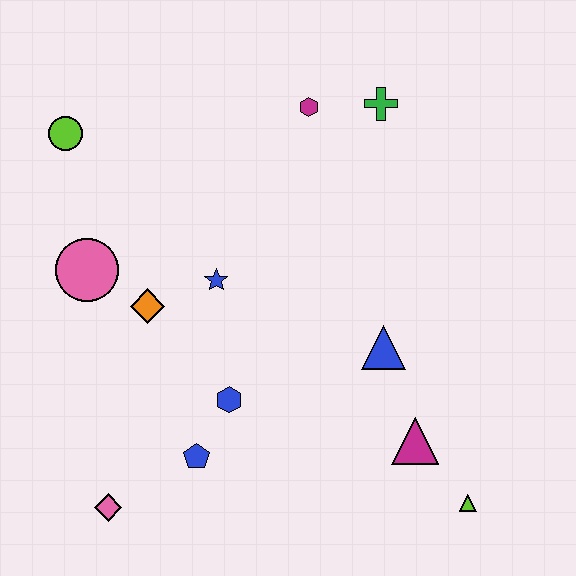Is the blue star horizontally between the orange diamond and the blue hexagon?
Yes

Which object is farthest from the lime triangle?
The lime circle is farthest from the lime triangle.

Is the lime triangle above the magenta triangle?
No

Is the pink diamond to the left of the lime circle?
No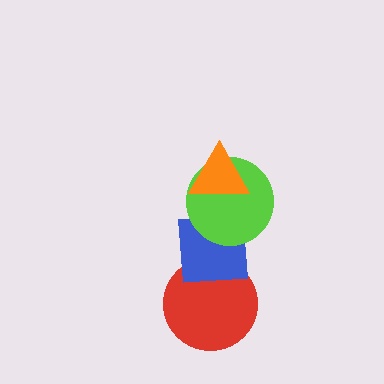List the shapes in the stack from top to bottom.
From top to bottom: the orange triangle, the lime circle, the blue square, the red circle.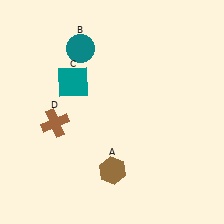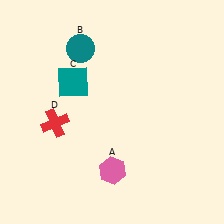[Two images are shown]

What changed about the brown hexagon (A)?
In Image 1, A is brown. In Image 2, it changed to pink.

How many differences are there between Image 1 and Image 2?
There are 2 differences between the two images.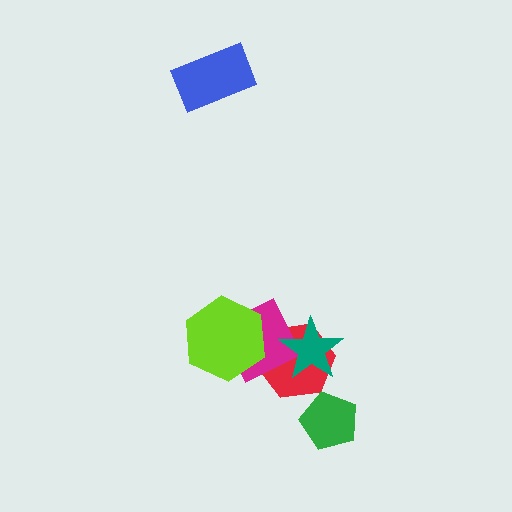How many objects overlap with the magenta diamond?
3 objects overlap with the magenta diamond.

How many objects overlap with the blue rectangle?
0 objects overlap with the blue rectangle.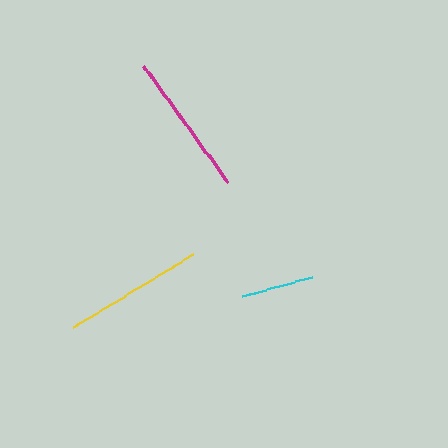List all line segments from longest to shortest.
From longest to shortest: magenta, yellow, cyan.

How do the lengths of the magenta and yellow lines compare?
The magenta and yellow lines are approximately the same length.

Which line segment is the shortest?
The cyan line is the shortest at approximately 73 pixels.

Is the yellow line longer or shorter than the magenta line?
The magenta line is longer than the yellow line.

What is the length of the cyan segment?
The cyan segment is approximately 73 pixels long.